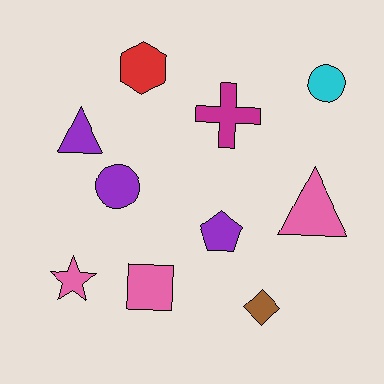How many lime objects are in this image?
There are no lime objects.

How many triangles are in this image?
There are 2 triangles.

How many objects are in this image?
There are 10 objects.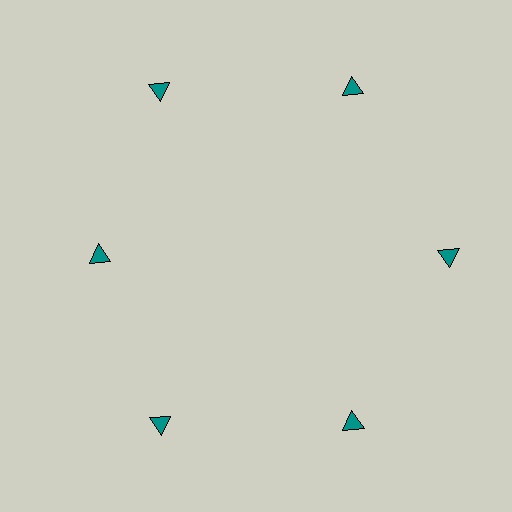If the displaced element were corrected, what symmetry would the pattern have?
It would have 6-fold rotational symmetry — the pattern would map onto itself every 60 degrees.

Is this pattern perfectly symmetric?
No. The 6 teal triangles are arranged in a ring, but one element near the 9 o'clock position is pulled inward toward the center, breaking the 6-fold rotational symmetry.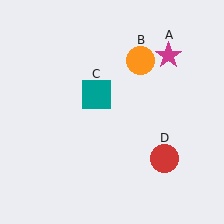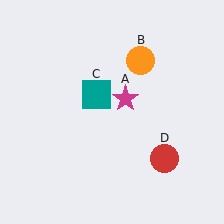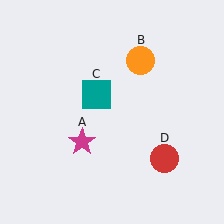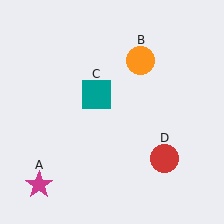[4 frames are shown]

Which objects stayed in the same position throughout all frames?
Orange circle (object B) and teal square (object C) and red circle (object D) remained stationary.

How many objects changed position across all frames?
1 object changed position: magenta star (object A).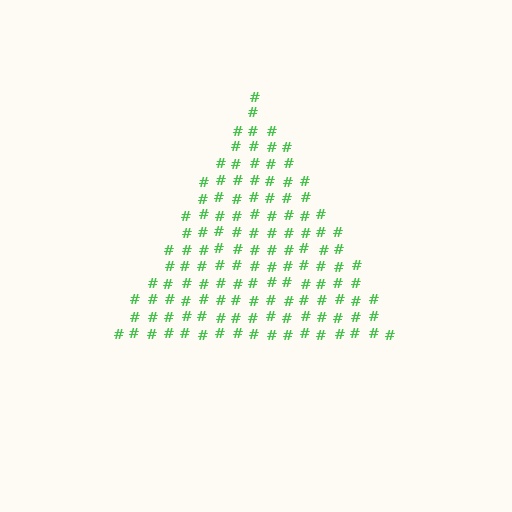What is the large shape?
The large shape is a triangle.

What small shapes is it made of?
It is made of small hash symbols.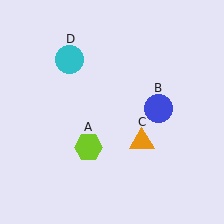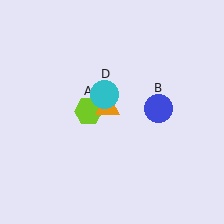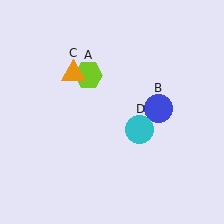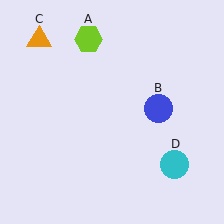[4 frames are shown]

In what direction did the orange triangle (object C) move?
The orange triangle (object C) moved up and to the left.